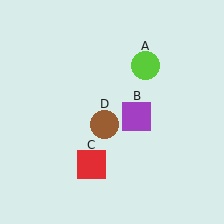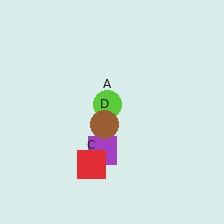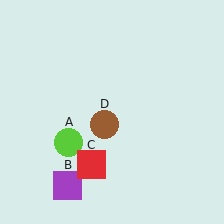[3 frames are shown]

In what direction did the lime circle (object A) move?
The lime circle (object A) moved down and to the left.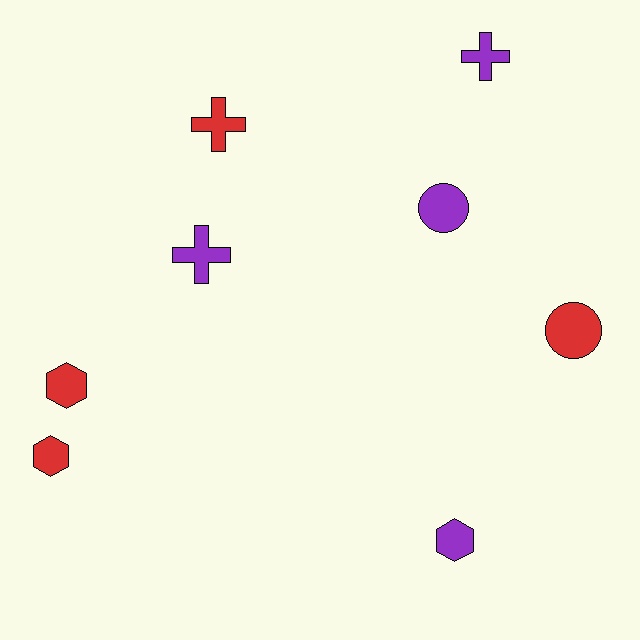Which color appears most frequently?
Red, with 4 objects.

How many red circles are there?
There is 1 red circle.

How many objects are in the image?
There are 8 objects.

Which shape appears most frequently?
Hexagon, with 3 objects.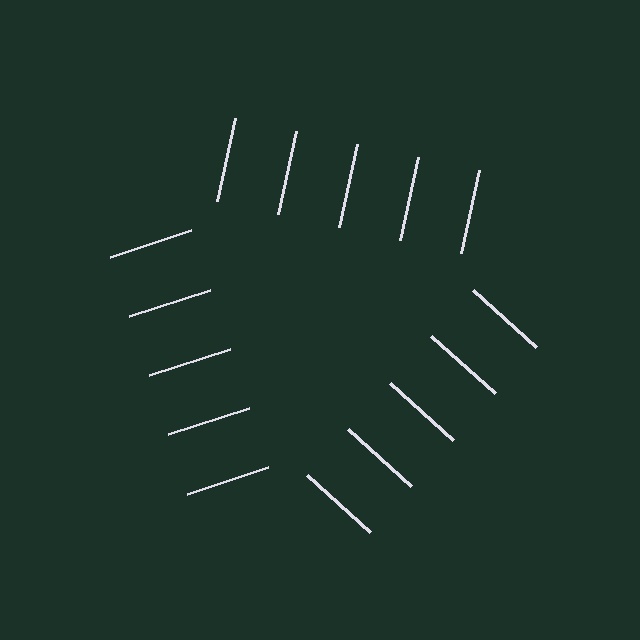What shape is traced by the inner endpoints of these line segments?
An illusory triangle — the line segments terminate on its edges but no continuous stroke is drawn.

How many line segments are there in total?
15 — 5 along each of the 3 edges.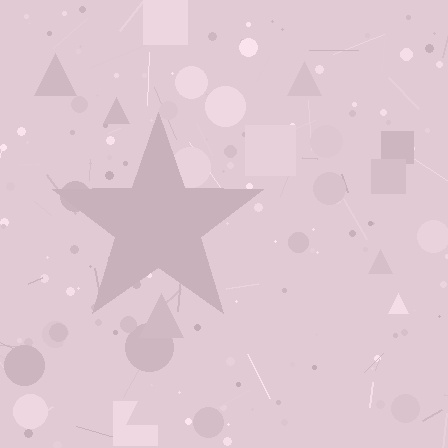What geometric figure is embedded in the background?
A star is embedded in the background.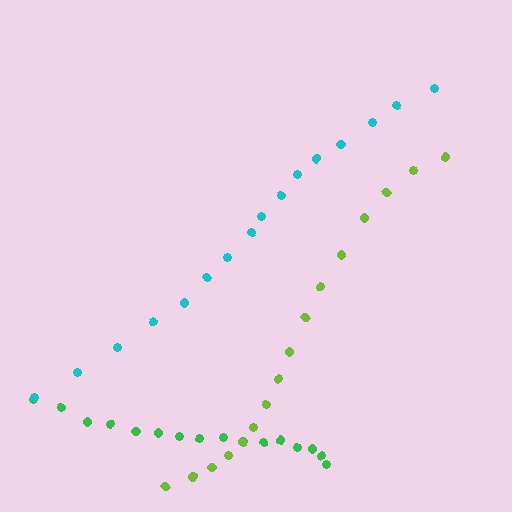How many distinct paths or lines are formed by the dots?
There are 3 distinct paths.